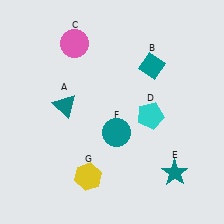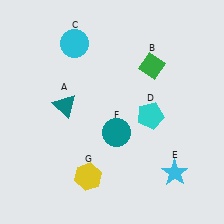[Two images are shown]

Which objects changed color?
B changed from teal to green. C changed from pink to cyan. E changed from teal to cyan.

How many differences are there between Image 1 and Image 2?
There are 3 differences between the two images.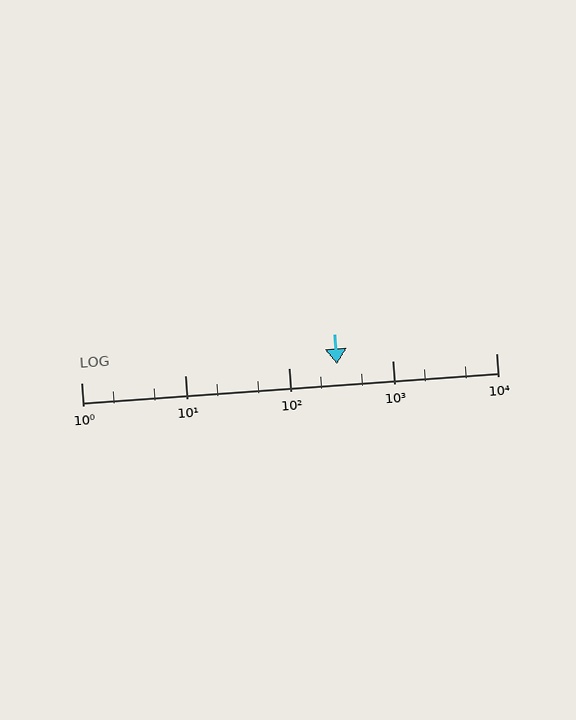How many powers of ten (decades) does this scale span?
The scale spans 4 decades, from 1 to 10000.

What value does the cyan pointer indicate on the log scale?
The pointer indicates approximately 290.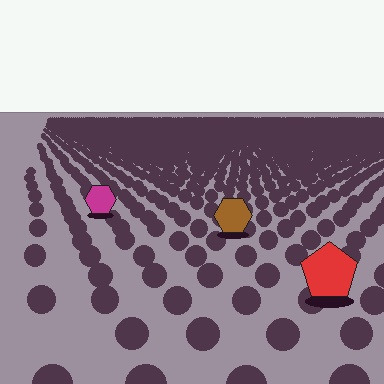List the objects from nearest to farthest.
From nearest to farthest: the red pentagon, the brown hexagon, the magenta hexagon.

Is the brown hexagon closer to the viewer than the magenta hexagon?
Yes. The brown hexagon is closer — you can tell from the texture gradient: the ground texture is coarser near it.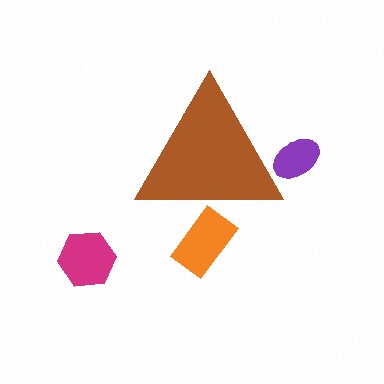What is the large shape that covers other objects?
A brown triangle.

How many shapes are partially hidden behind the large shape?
2 shapes are partially hidden.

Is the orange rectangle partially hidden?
Yes, the orange rectangle is partially hidden behind the brown triangle.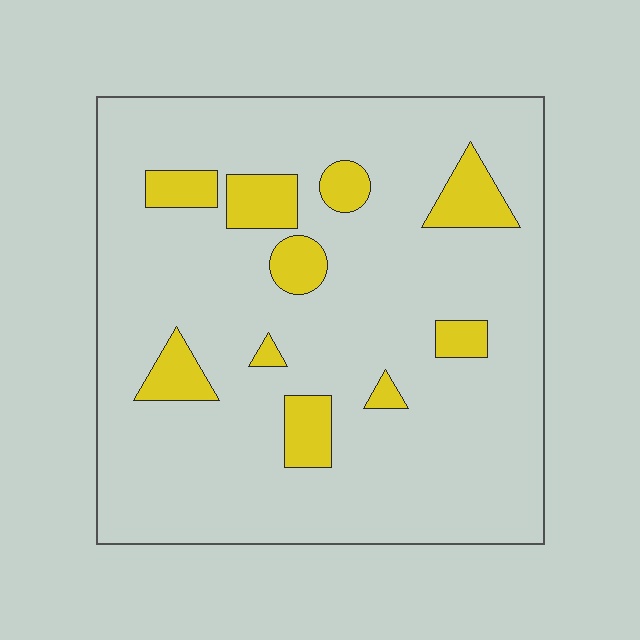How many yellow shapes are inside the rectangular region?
10.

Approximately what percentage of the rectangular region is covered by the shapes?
Approximately 15%.